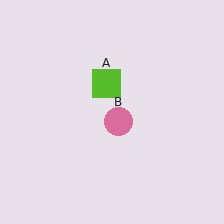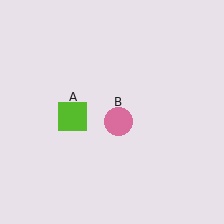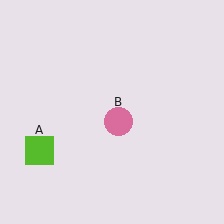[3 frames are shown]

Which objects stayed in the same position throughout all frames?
Pink circle (object B) remained stationary.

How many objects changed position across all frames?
1 object changed position: lime square (object A).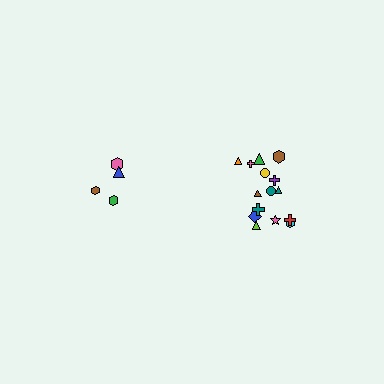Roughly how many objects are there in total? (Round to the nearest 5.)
Roughly 20 objects in total.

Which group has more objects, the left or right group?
The right group.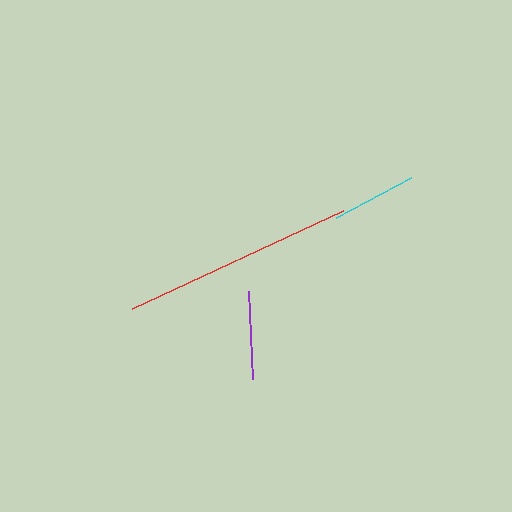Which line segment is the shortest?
The cyan line is the shortest at approximately 85 pixels.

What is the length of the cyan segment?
The cyan segment is approximately 85 pixels long.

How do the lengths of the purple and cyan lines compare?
The purple and cyan lines are approximately the same length.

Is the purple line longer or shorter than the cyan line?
The purple line is longer than the cyan line.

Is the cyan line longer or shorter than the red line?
The red line is longer than the cyan line.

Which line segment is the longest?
The red line is the longest at approximately 232 pixels.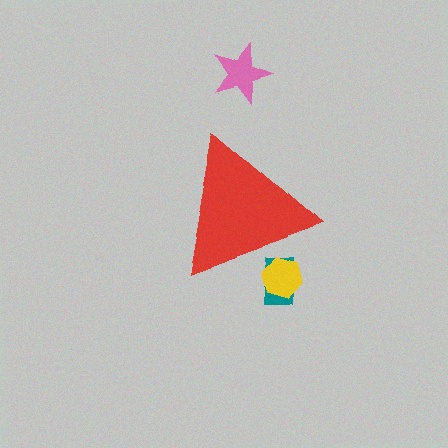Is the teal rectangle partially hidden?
Yes, the teal rectangle is partially hidden behind the red triangle.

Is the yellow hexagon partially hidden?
Yes, the yellow hexagon is partially hidden behind the red triangle.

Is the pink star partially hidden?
No, the pink star is fully visible.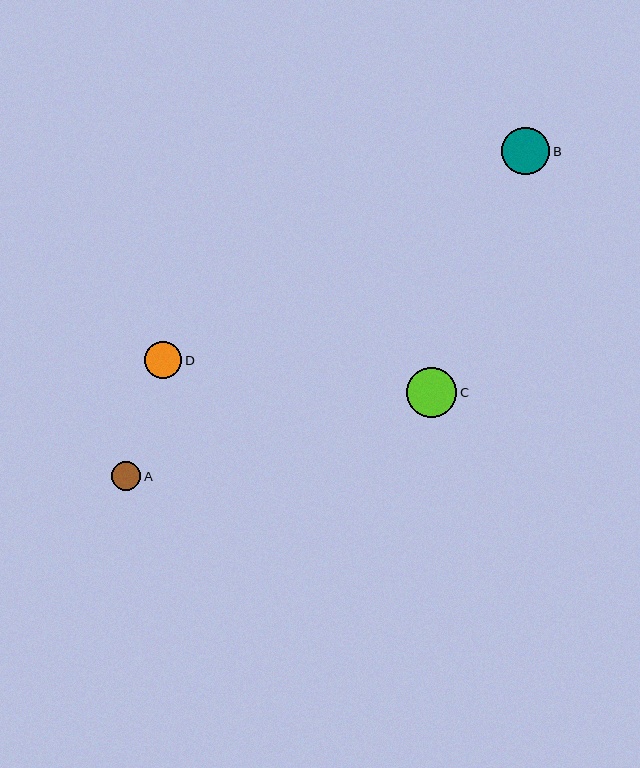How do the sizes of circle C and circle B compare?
Circle C and circle B are approximately the same size.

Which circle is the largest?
Circle C is the largest with a size of approximately 51 pixels.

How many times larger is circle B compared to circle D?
Circle B is approximately 1.3 times the size of circle D.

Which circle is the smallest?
Circle A is the smallest with a size of approximately 29 pixels.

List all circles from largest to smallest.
From largest to smallest: C, B, D, A.